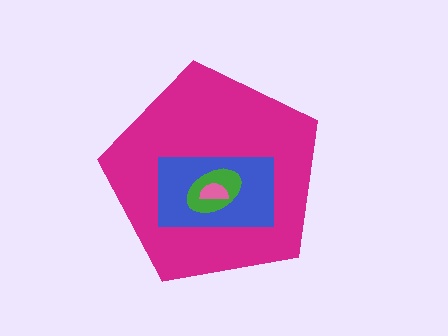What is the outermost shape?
The magenta pentagon.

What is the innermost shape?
The pink semicircle.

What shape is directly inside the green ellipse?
The pink semicircle.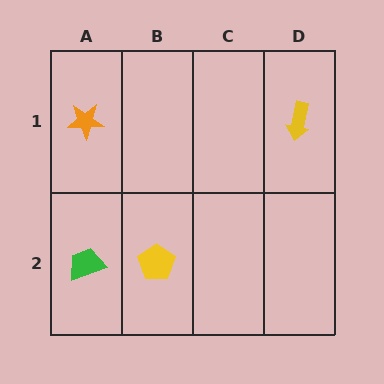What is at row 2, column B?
A yellow pentagon.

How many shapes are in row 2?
2 shapes.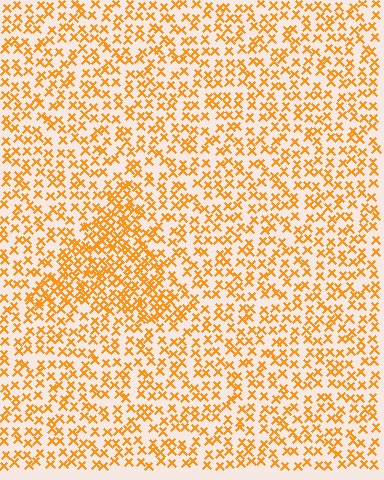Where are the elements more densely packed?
The elements are more densely packed inside the triangle boundary.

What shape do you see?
I see a triangle.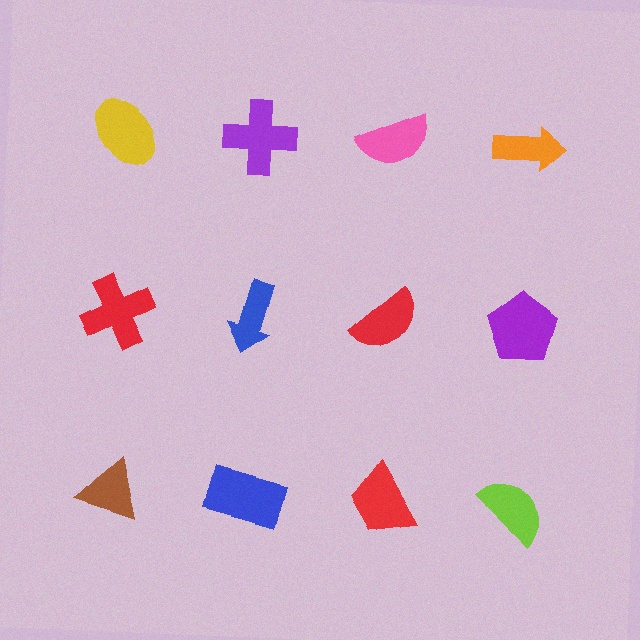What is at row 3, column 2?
A blue rectangle.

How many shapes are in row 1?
4 shapes.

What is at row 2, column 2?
A blue arrow.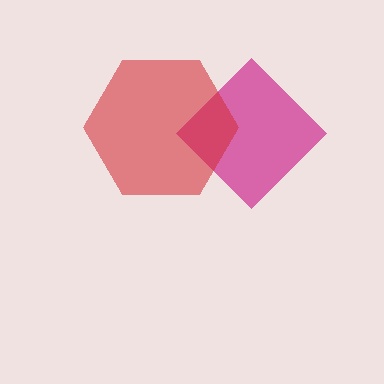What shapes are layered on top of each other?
The layered shapes are: a magenta diamond, a red hexagon.